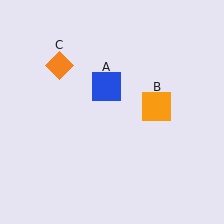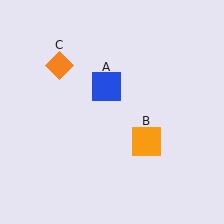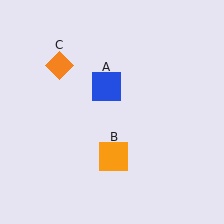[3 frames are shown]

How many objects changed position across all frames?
1 object changed position: orange square (object B).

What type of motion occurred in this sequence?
The orange square (object B) rotated clockwise around the center of the scene.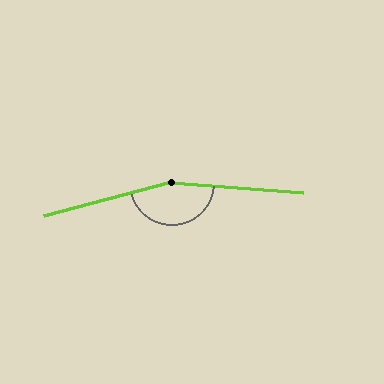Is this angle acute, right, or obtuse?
It is obtuse.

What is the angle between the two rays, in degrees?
Approximately 161 degrees.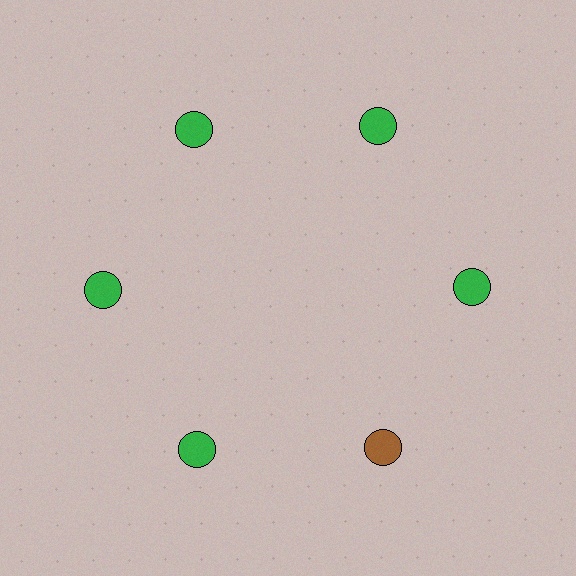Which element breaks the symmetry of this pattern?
The brown circle at roughly the 5 o'clock position breaks the symmetry. All other shapes are green circles.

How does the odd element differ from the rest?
It has a different color: brown instead of green.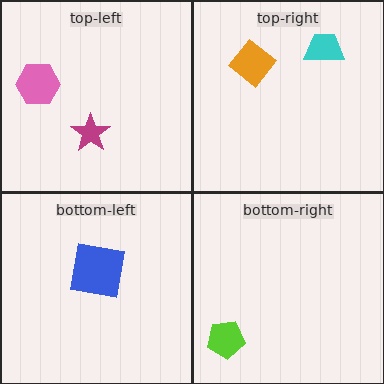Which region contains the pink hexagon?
The top-left region.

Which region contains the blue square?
The bottom-left region.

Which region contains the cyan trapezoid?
The top-right region.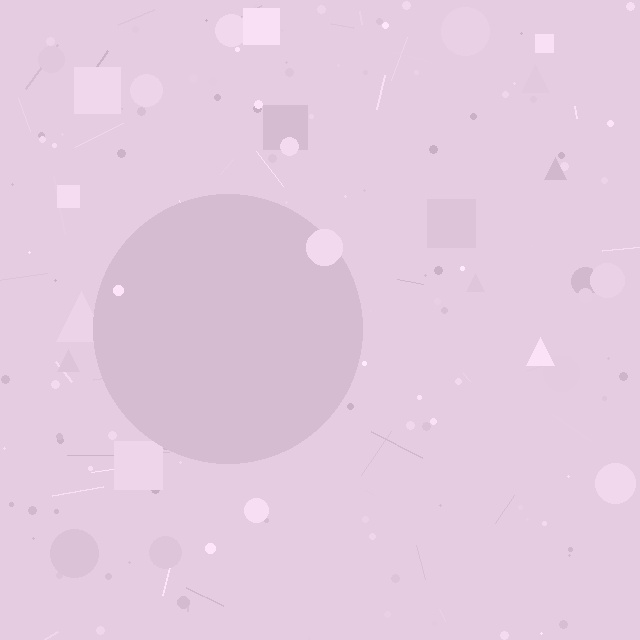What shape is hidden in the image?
A circle is hidden in the image.